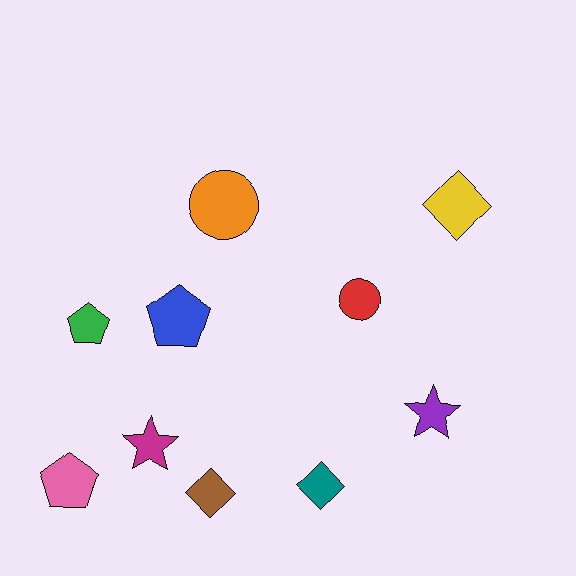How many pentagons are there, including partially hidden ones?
There are 3 pentagons.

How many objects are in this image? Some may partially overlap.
There are 10 objects.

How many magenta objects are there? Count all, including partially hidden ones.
There is 1 magenta object.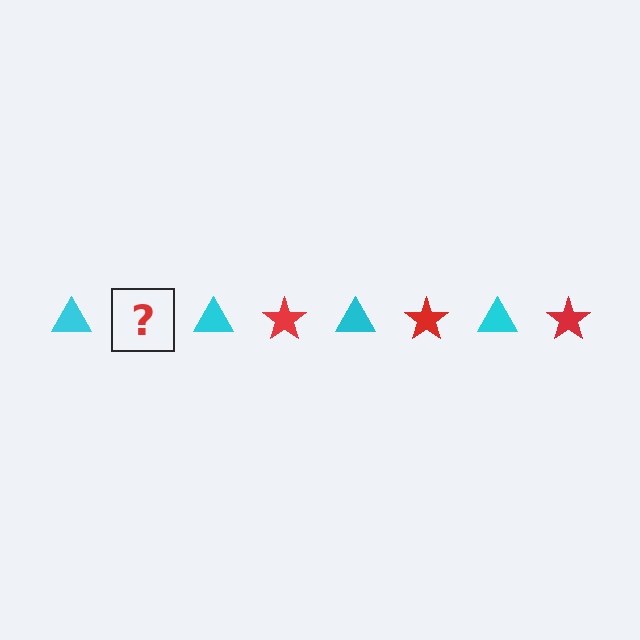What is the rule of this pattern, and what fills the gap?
The rule is that the pattern alternates between cyan triangle and red star. The gap should be filled with a red star.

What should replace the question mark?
The question mark should be replaced with a red star.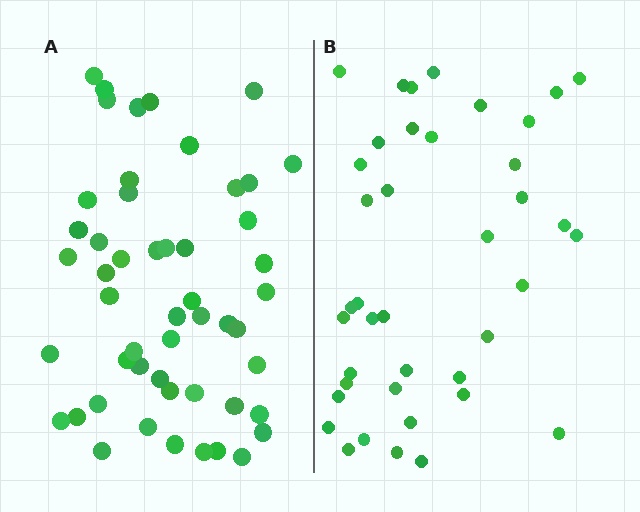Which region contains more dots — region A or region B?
Region A (the left region) has more dots.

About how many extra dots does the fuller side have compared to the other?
Region A has roughly 12 or so more dots than region B.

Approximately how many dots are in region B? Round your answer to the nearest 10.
About 40 dots.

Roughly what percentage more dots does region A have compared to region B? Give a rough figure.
About 30% more.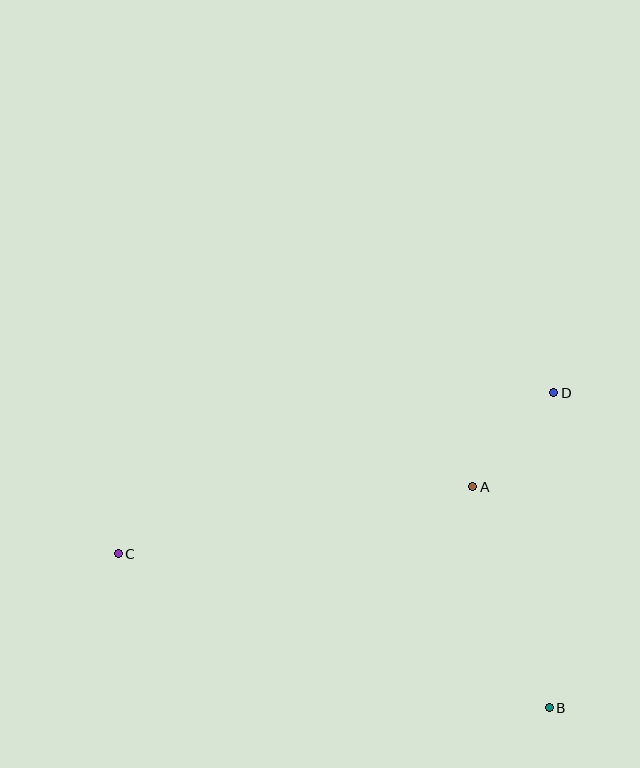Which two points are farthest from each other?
Points C and D are farthest from each other.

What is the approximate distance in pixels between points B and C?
The distance between B and C is approximately 458 pixels.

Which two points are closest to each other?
Points A and D are closest to each other.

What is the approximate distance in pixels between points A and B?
The distance between A and B is approximately 234 pixels.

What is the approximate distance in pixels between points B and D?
The distance between B and D is approximately 315 pixels.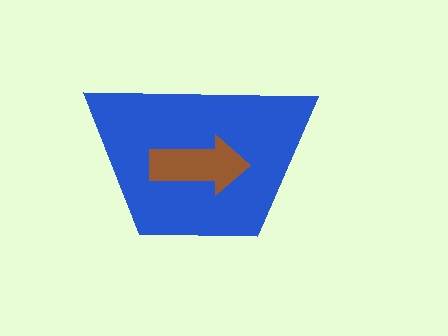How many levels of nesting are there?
2.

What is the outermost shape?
The blue trapezoid.